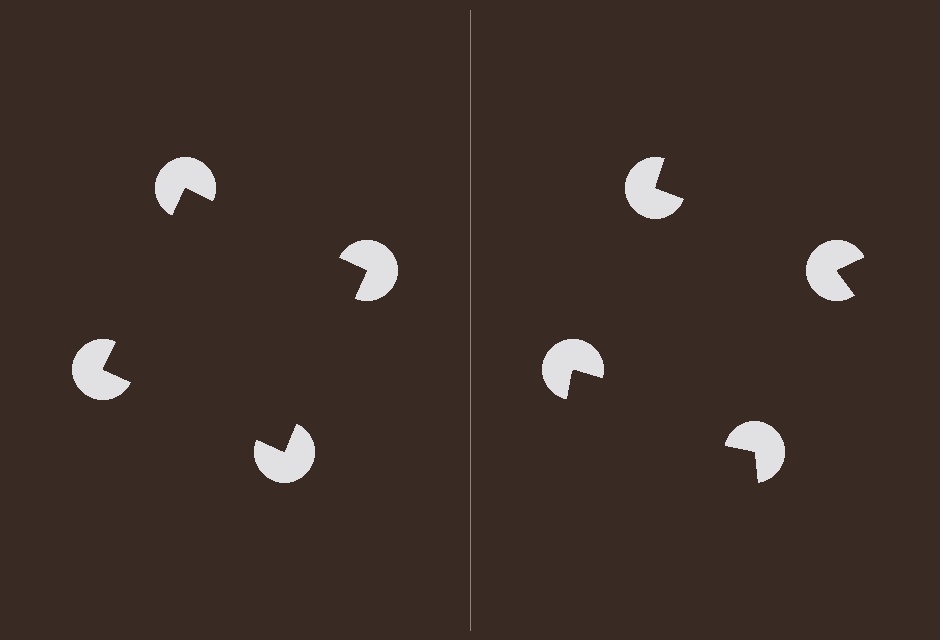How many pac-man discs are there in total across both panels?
8 — 4 on each side.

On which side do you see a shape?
An illusory square appears on the left side. On the right side the wedge cuts are rotated, so no coherent shape forms.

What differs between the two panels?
The pac-man discs are positioned identically on both sides; only the wedge orientations differ. On the left they align to a square; on the right they are misaligned.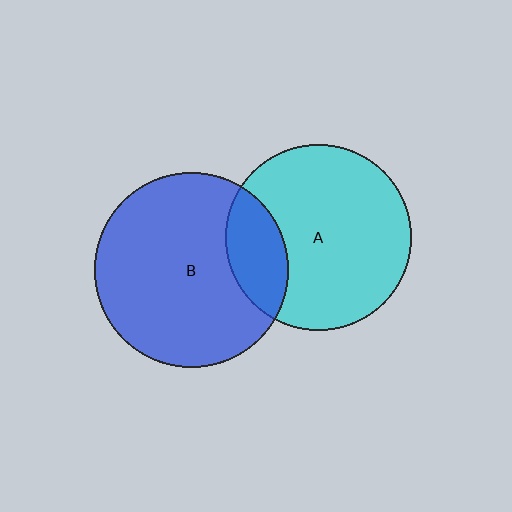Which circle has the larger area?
Circle B (blue).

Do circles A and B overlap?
Yes.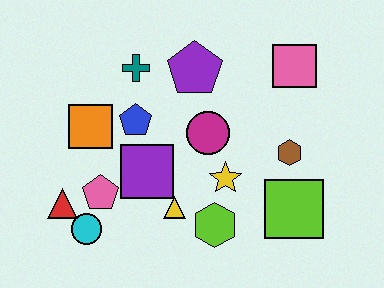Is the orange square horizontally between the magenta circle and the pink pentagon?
No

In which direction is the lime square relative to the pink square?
The lime square is below the pink square.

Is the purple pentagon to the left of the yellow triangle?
No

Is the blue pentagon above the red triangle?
Yes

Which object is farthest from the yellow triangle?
The pink square is farthest from the yellow triangle.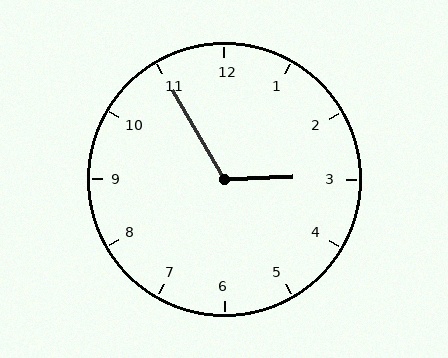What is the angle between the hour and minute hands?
Approximately 118 degrees.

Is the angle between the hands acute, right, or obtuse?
It is obtuse.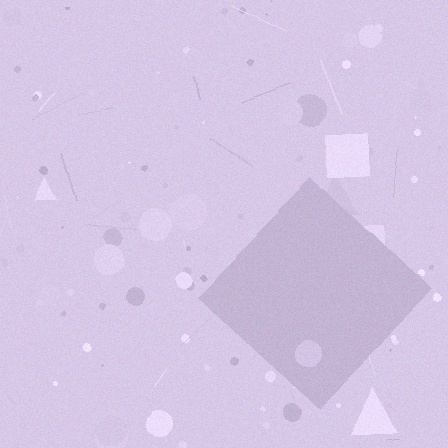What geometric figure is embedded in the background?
A diamond is embedded in the background.